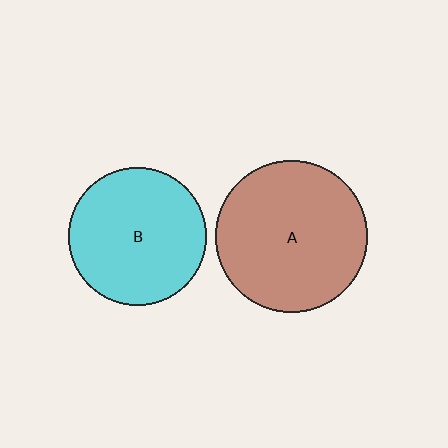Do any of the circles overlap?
No, none of the circles overlap.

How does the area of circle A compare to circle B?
Approximately 1.2 times.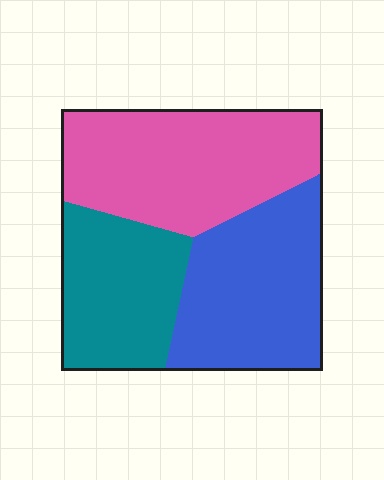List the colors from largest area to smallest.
From largest to smallest: pink, blue, teal.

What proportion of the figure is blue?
Blue takes up between a quarter and a half of the figure.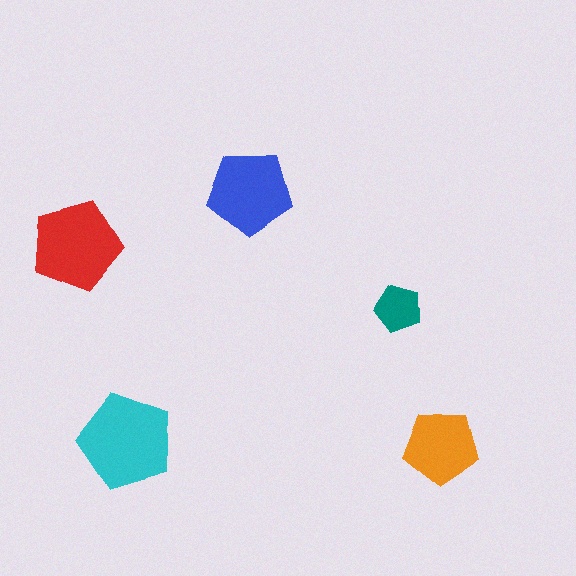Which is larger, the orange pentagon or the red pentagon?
The red one.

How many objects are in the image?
There are 5 objects in the image.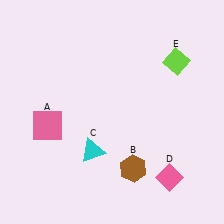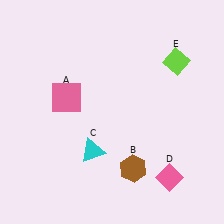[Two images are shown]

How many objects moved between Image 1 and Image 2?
1 object moved between the two images.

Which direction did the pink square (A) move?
The pink square (A) moved up.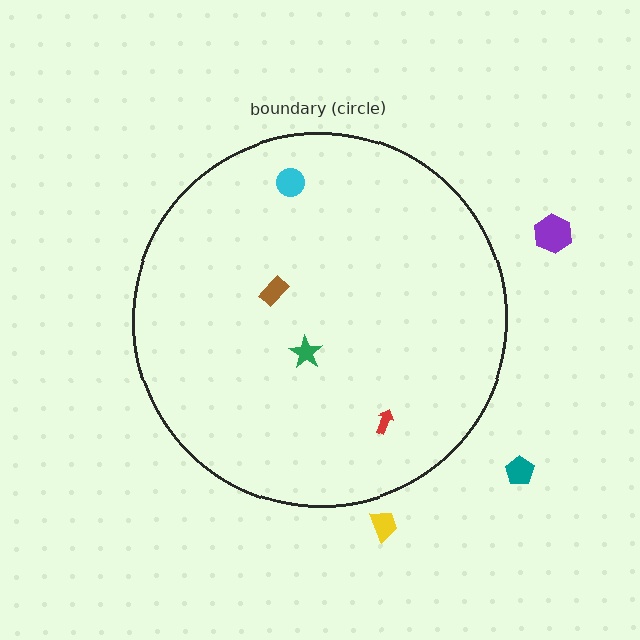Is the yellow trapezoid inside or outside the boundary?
Outside.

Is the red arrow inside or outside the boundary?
Inside.